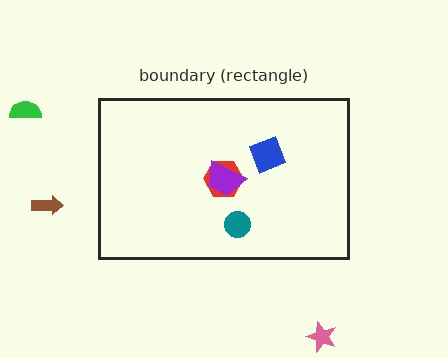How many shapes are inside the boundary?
4 inside, 3 outside.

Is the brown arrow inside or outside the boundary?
Outside.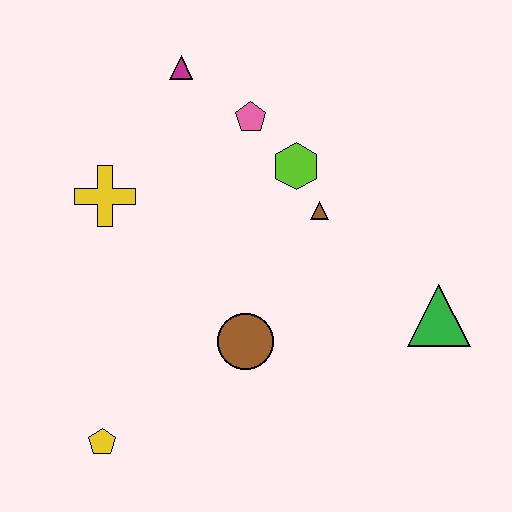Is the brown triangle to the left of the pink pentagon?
No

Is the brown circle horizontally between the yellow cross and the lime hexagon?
Yes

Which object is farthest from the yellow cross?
The green triangle is farthest from the yellow cross.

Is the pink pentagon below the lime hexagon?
No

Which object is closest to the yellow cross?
The magenta triangle is closest to the yellow cross.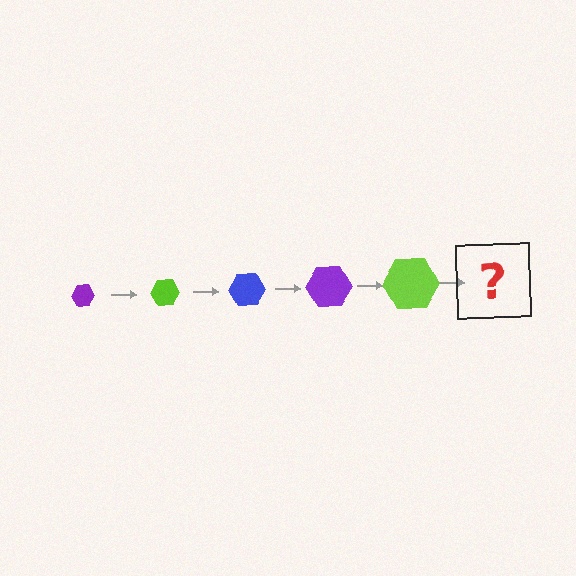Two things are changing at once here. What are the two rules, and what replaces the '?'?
The two rules are that the hexagon grows larger each step and the color cycles through purple, lime, and blue. The '?' should be a blue hexagon, larger than the previous one.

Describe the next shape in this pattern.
It should be a blue hexagon, larger than the previous one.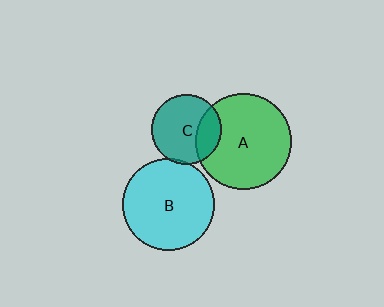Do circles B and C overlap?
Yes.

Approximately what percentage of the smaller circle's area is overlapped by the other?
Approximately 5%.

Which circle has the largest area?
Circle A (green).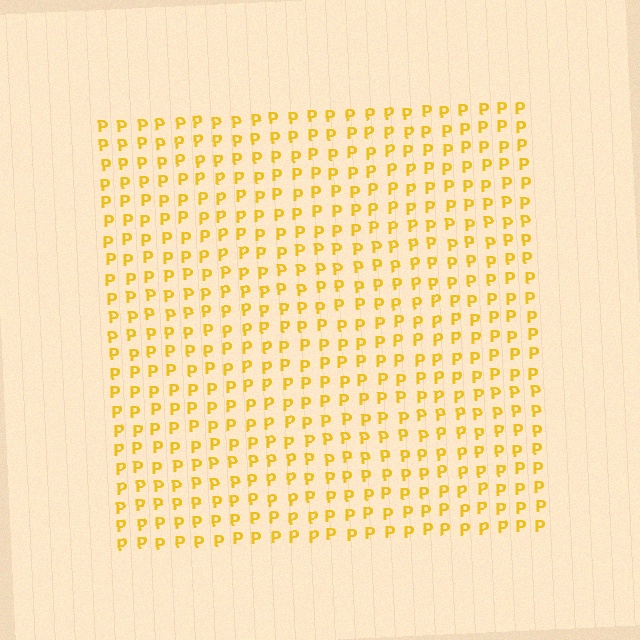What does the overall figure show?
The overall figure shows a square.